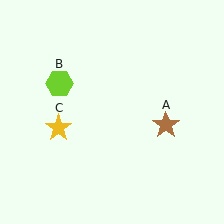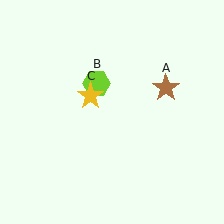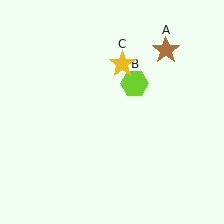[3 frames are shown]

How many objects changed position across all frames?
3 objects changed position: brown star (object A), lime hexagon (object B), yellow star (object C).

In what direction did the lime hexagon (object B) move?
The lime hexagon (object B) moved right.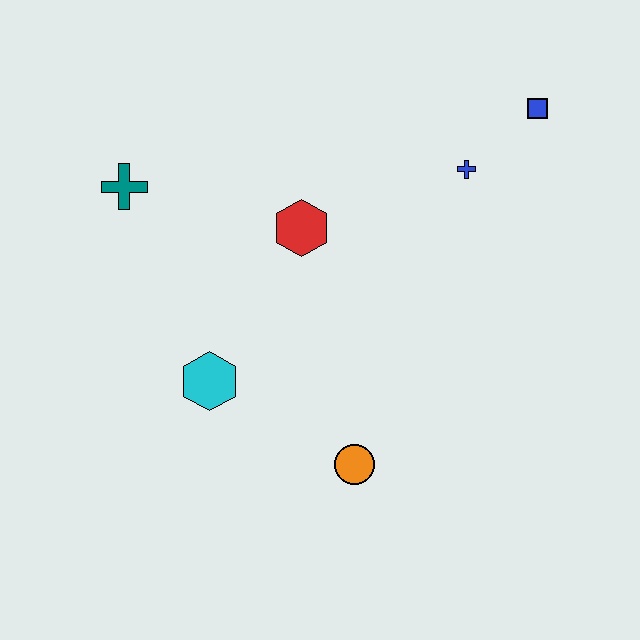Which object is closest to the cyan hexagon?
The orange circle is closest to the cyan hexagon.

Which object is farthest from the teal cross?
The blue square is farthest from the teal cross.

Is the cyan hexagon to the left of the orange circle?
Yes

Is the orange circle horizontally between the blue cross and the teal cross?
Yes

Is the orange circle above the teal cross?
No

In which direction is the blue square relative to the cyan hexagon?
The blue square is to the right of the cyan hexagon.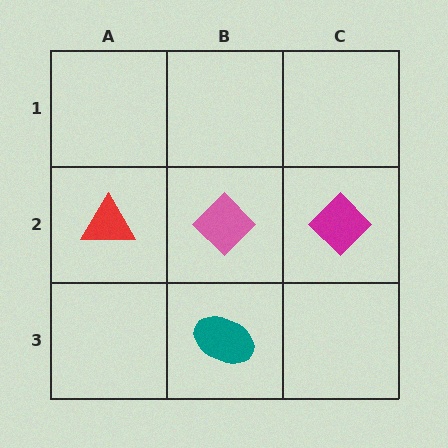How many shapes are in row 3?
1 shape.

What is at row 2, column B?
A pink diamond.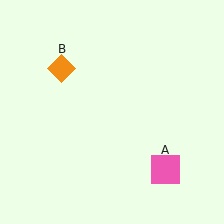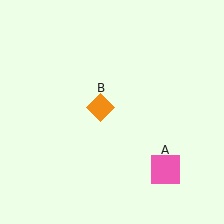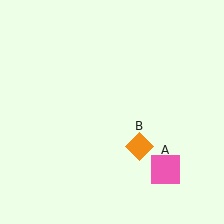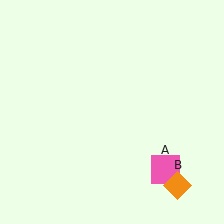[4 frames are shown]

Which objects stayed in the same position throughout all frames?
Pink square (object A) remained stationary.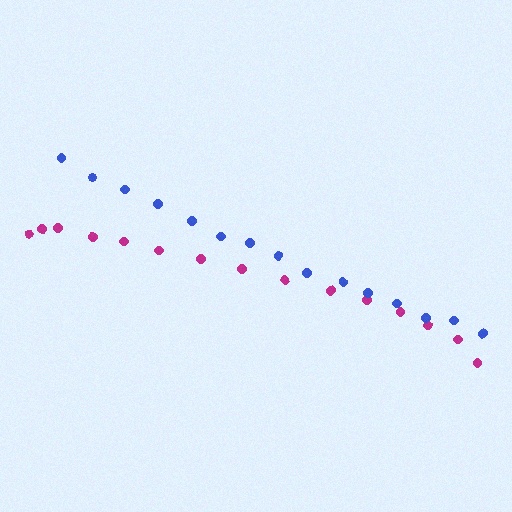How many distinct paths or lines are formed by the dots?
There are 2 distinct paths.